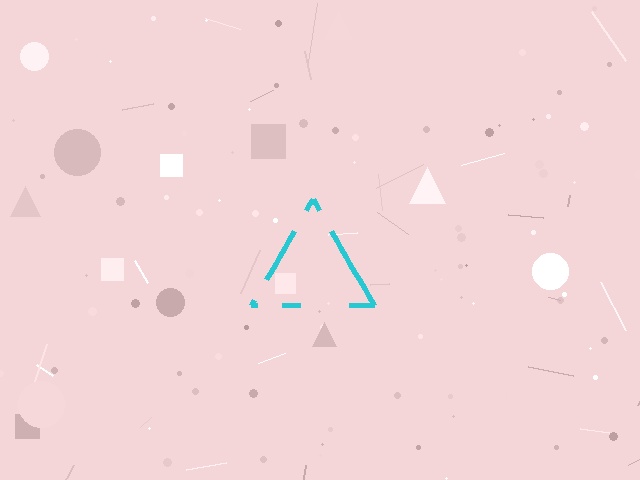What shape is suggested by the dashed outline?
The dashed outline suggests a triangle.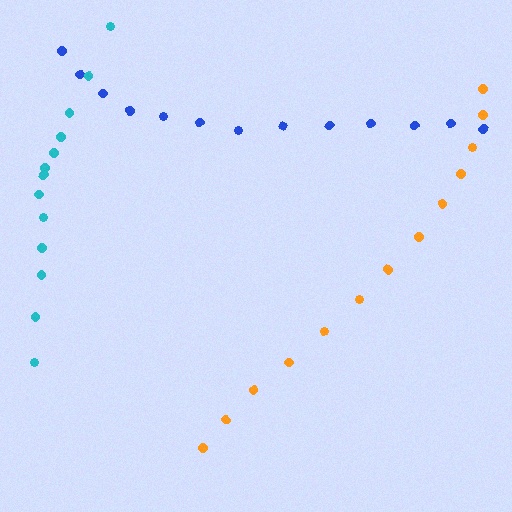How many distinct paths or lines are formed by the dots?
There are 3 distinct paths.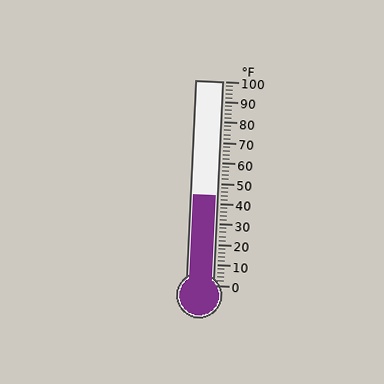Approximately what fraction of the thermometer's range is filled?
The thermometer is filled to approximately 45% of its range.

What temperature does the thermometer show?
The thermometer shows approximately 44°F.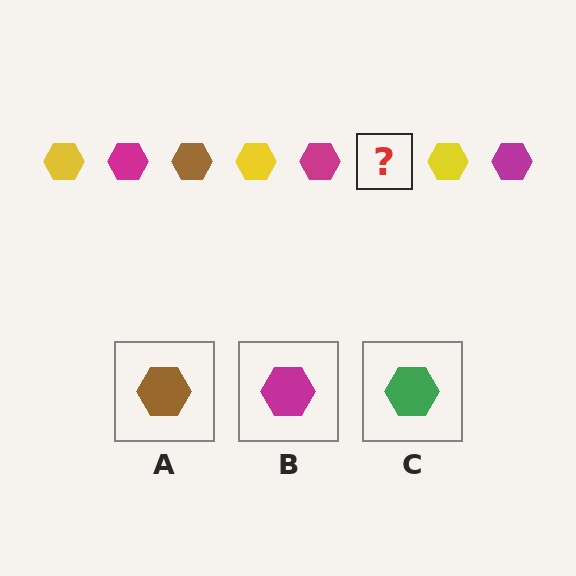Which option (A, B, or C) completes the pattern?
A.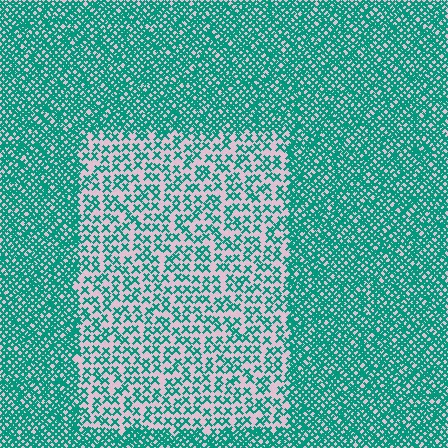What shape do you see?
I see a rectangle.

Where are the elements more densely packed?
The elements are more densely packed outside the rectangle boundary.